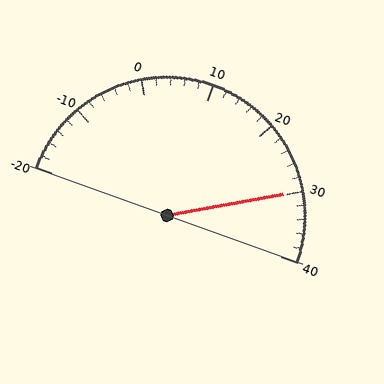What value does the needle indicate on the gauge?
The needle indicates approximately 30.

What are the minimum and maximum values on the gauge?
The gauge ranges from -20 to 40.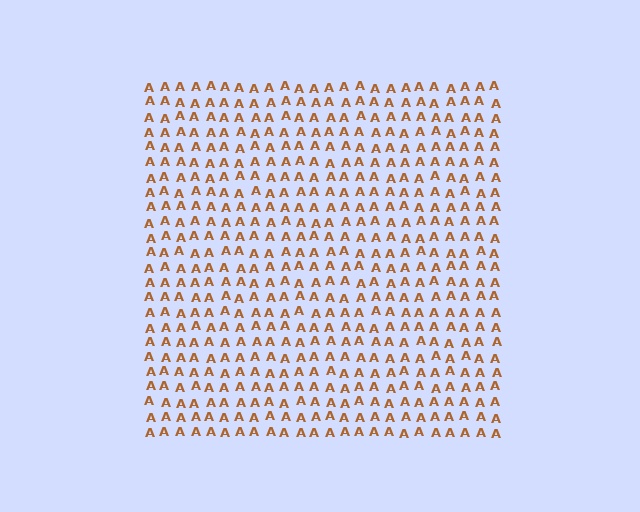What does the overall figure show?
The overall figure shows a square.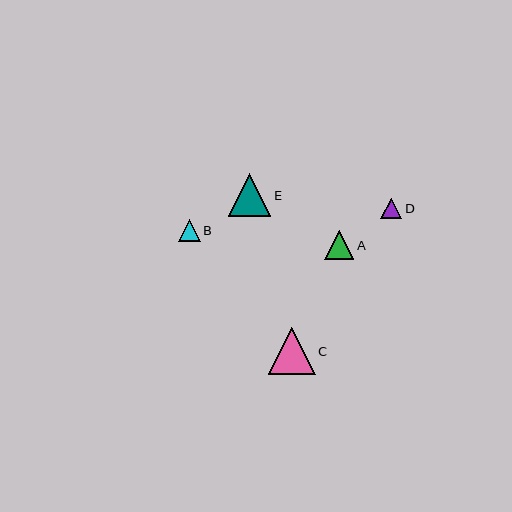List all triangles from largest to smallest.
From largest to smallest: C, E, A, B, D.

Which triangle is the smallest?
Triangle D is the smallest with a size of approximately 21 pixels.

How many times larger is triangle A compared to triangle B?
Triangle A is approximately 1.4 times the size of triangle B.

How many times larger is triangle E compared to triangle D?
Triangle E is approximately 2.0 times the size of triangle D.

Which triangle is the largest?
Triangle C is the largest with a size of approximately 47 pixels.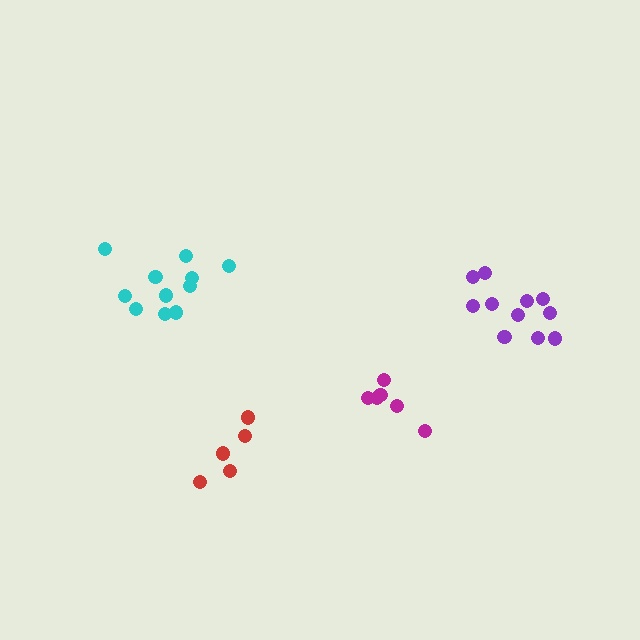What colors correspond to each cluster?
The clusters are colored: purple, magenta, cyan, red.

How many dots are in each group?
Group 1: 11 dots, Group 2: 6 dots, Group 3: 11 dots, Group 4: 5 dots (33 total).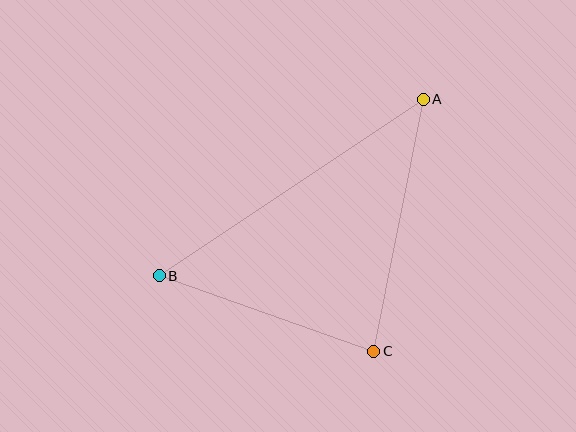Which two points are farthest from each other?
Points A and B are farthest from each other.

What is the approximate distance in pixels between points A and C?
The distance between A and C is approximately 257 pixels.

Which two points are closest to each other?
Points B and C are closest to each other.